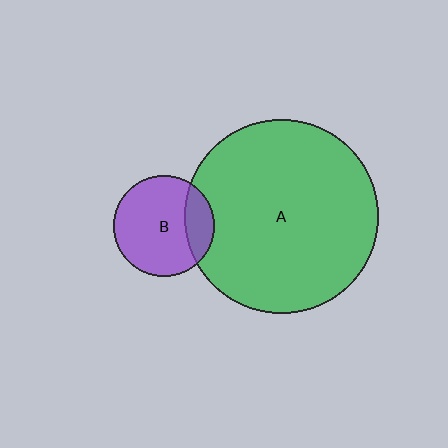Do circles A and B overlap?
Yes.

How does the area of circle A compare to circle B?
Approximately 3.7 times.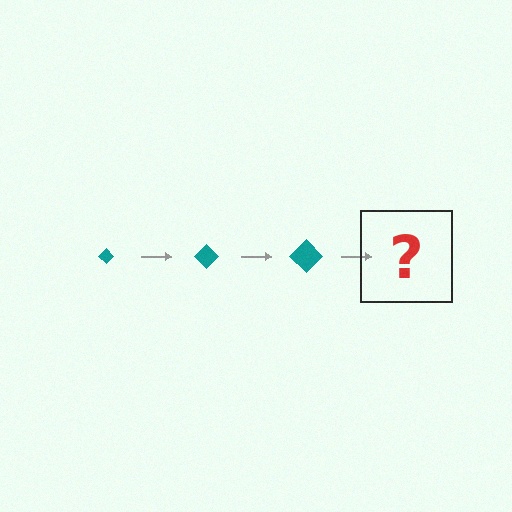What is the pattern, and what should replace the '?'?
The pattern is that the diamond gets progressively larger each step. The '?' should be a teal diamond, larger than the previous one.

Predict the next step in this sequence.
The next step is a teal diamond, larger than the previous one.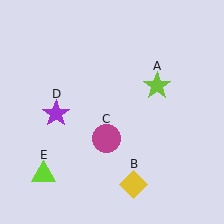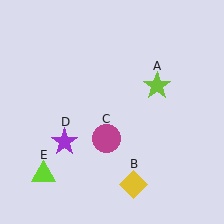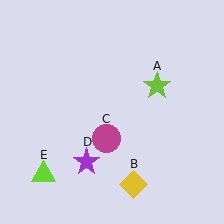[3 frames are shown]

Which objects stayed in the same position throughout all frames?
Lime star (object A) and yellow diamond (object B) and magenta circle (object C) and lime triangle (object E) remained stationary.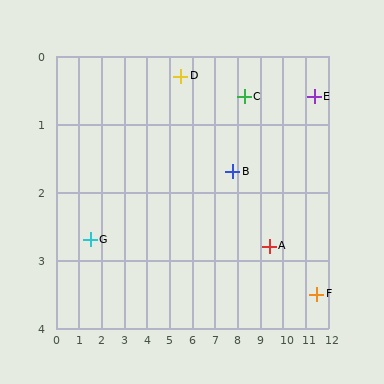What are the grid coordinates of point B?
Point B is at approximately (7.8, 1.7).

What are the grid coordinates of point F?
Point F is at approximately (11.5, 3.5).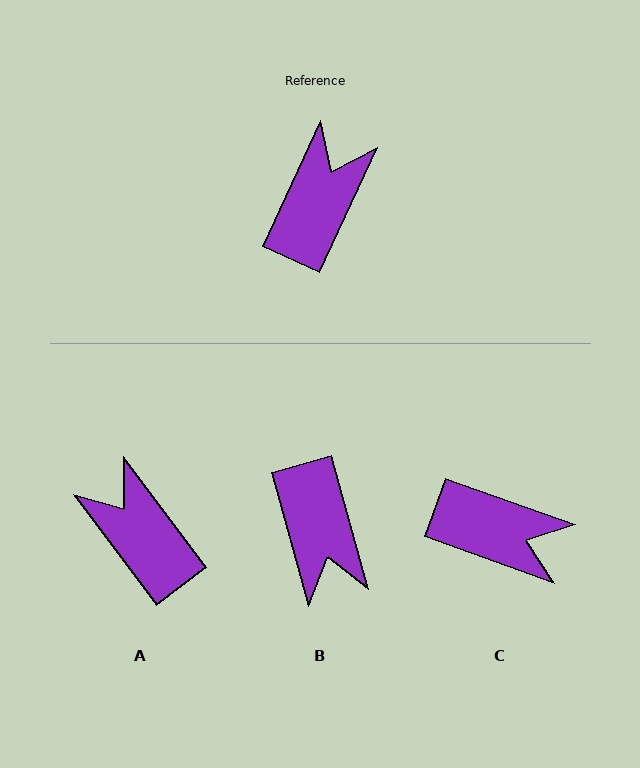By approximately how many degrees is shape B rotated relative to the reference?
Approximately 140 degrees clockwise.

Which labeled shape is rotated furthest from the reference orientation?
B, about 140 degrees away.